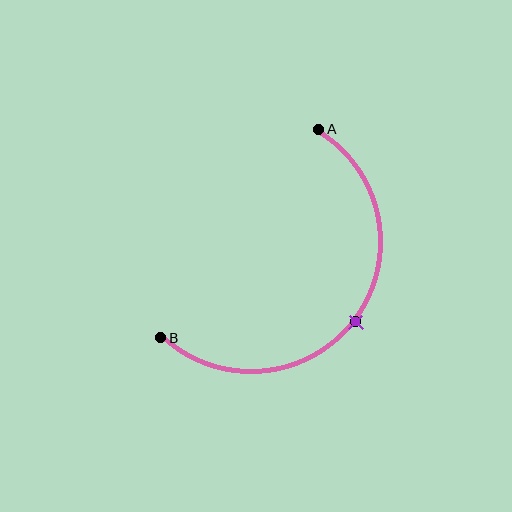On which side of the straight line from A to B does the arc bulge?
The arc bulges below and to the right of the straight line connecting A and B.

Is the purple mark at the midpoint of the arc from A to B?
Yes. The purple mark lies on the arc at equal arc-length from both A and B — it is the arc midpoint.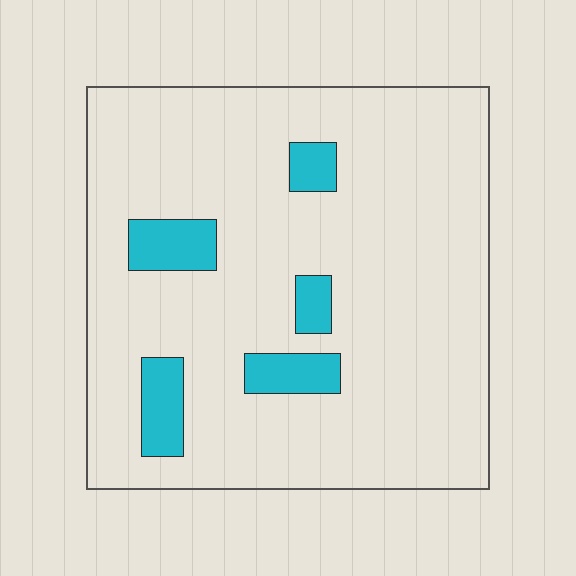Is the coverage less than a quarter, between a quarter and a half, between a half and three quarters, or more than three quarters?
Less than a quarter.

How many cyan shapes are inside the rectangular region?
5.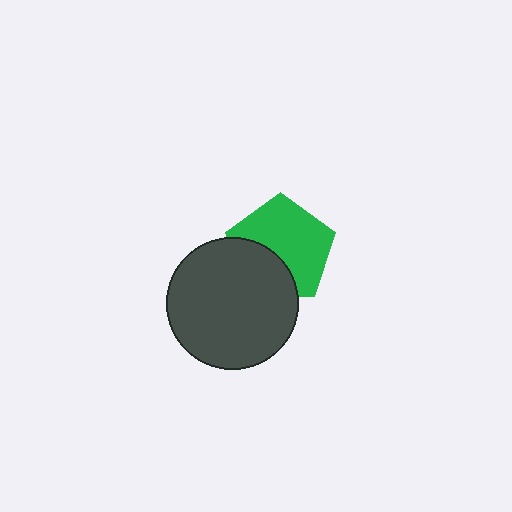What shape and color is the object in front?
The object in front is a dark gray circle.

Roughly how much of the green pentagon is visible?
About half of it is visible (roughly 65%).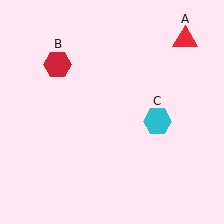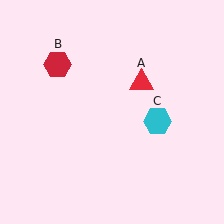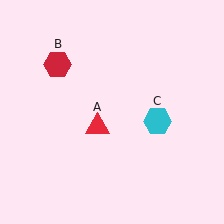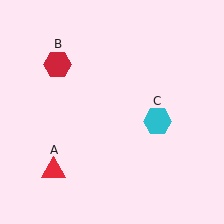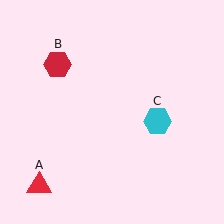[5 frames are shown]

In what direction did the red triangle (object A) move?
The red triangle (object A) moved down and to the left.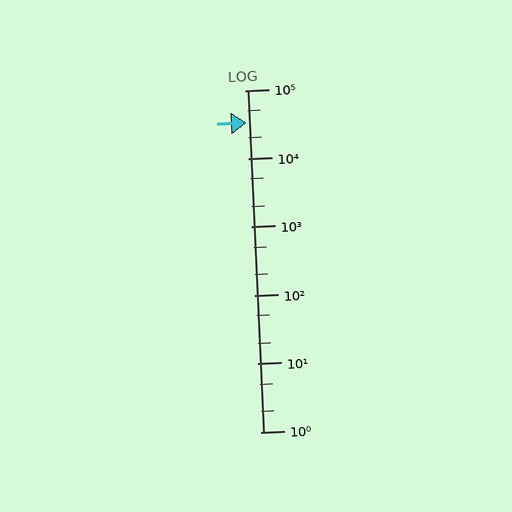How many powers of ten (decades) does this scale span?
The scale spans 5 decades, from 1 to 100000.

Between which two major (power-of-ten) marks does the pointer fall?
The pointer is between 10000 and 100000.